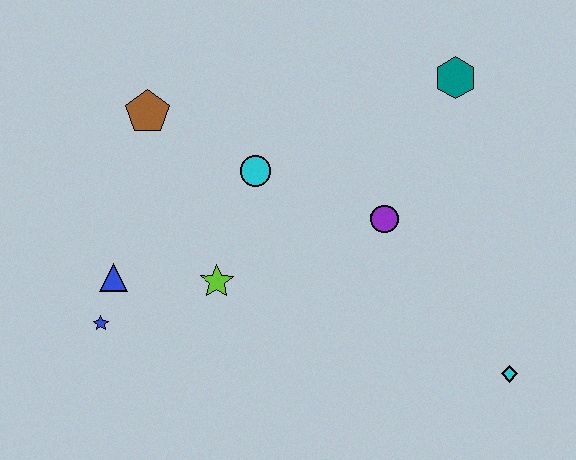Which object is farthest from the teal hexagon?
The blue star is farthest from the teal hexagon.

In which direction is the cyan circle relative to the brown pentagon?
The cyan circle is to the right of the brown pentagon.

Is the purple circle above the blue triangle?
Yes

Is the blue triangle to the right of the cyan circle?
No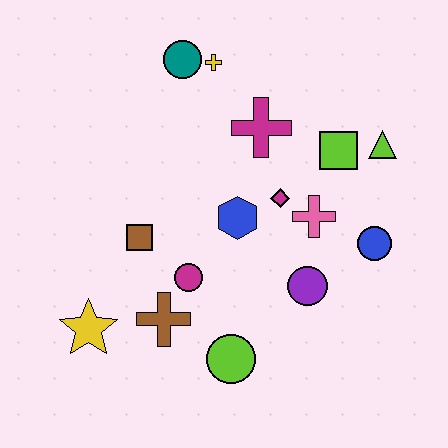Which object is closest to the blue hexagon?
The magenta diamond is closest to the blue hexagon.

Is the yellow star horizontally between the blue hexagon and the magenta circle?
No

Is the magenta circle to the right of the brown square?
Yes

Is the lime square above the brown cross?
Yes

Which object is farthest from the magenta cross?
The yellow star is farthest from the magenta cross.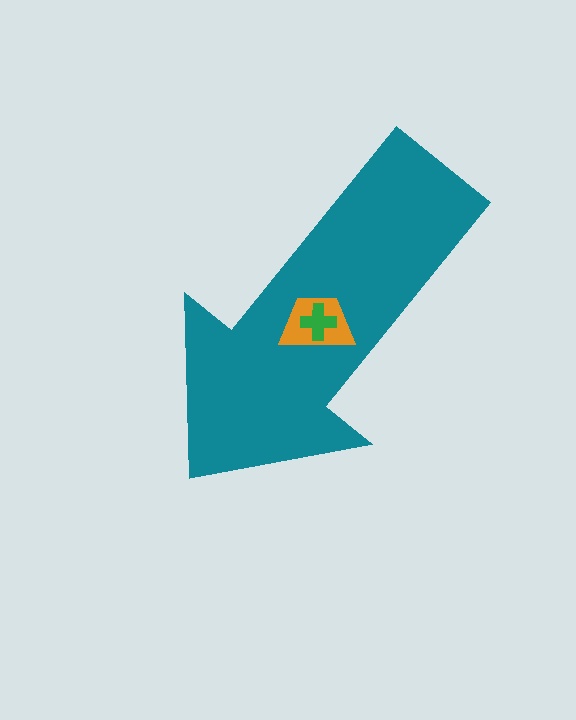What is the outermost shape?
The teal arrow.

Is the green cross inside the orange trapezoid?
Yes.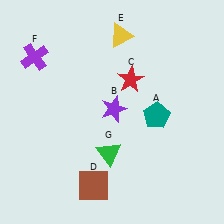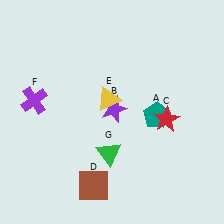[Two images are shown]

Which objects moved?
The objects that moved are: the red star (C), the yellow triangle (E), the purple cross (F).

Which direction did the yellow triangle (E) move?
The yellow triangle (E) moved down.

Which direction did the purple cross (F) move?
The purple cross (F) moved down.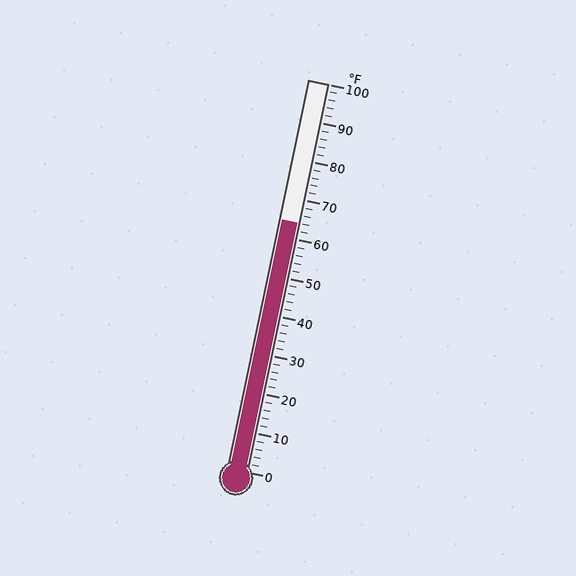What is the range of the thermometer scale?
The thermometer scale ranges from 0°F to 100°F.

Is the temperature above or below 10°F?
The temperature is above 10°F.